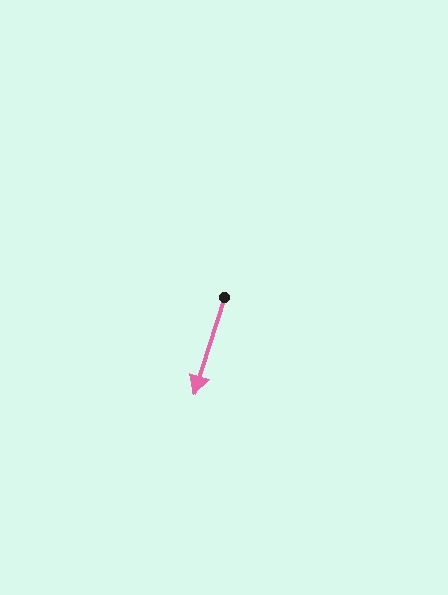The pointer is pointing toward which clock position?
Roughly 7 o'clock.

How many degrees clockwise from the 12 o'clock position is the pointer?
Approximately 197 degrees.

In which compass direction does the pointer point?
South.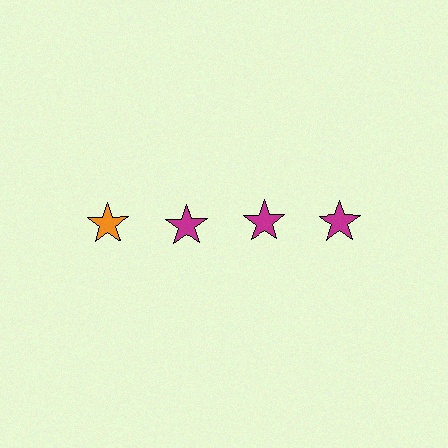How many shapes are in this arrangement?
There are 4 shapes arranged in a grid pattern.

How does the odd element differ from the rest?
It has a different color: orange instead of magenta.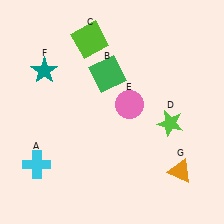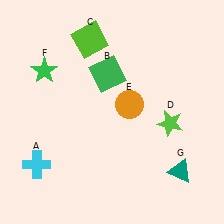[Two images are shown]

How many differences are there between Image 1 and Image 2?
There are 3 differences between the two images.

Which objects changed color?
E changed from pink to orange. F changed from teal to green. G changed from orange to teal.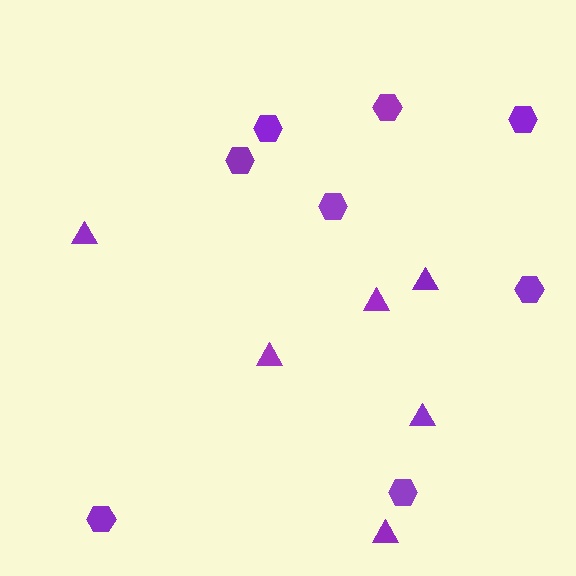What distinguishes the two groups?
There are 2 groups: one group of hexagons (8) and one group of triangles (6).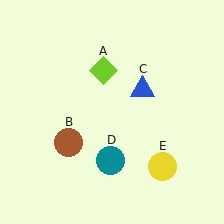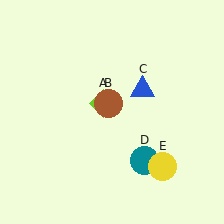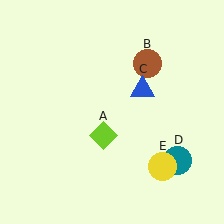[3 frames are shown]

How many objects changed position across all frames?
3 objects changed position: lime diamond (object A), brown circle (object B), teal circle (object D).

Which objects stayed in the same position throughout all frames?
Blue triangle (object C) and yellow circle (object E) remained stationary.